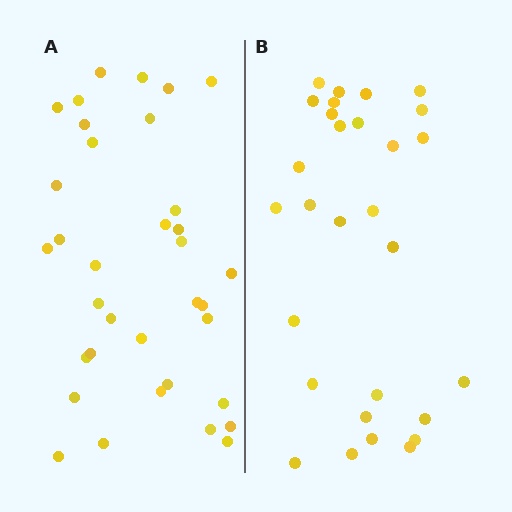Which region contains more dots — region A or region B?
Region A (the left region) has more dots.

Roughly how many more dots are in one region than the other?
Region A has about 6 more dots than region B.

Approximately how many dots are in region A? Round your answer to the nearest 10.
About 40 dots. (The exact count is 35, which rounds to 40.)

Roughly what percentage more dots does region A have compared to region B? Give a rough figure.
About 20% more.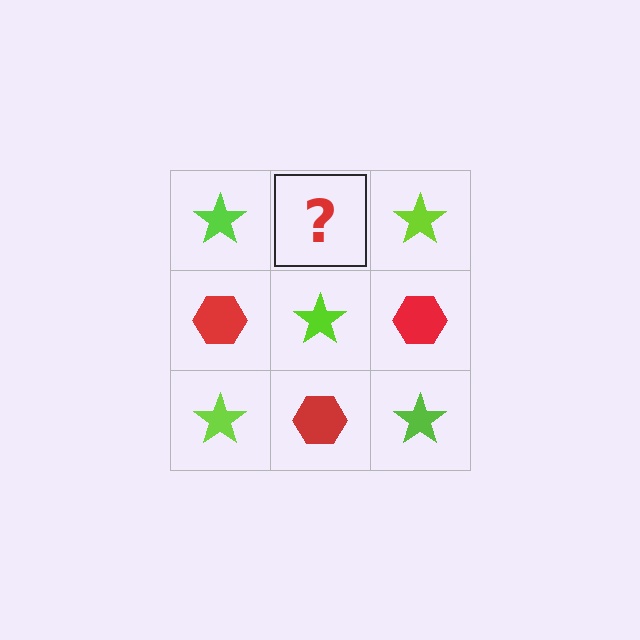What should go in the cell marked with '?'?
The missing cell should contain a red hexagon.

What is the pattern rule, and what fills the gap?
The rule is that it alternates lime star and red hexagon in a checkerboard pattern. The gap should be filled with a red hexagon.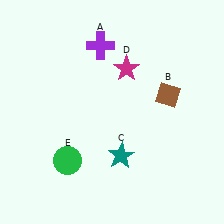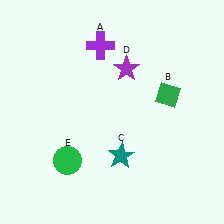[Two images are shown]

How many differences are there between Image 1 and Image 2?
There are 2 differences between the two images.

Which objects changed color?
B changed from brown to green. D changed from magenta to purple.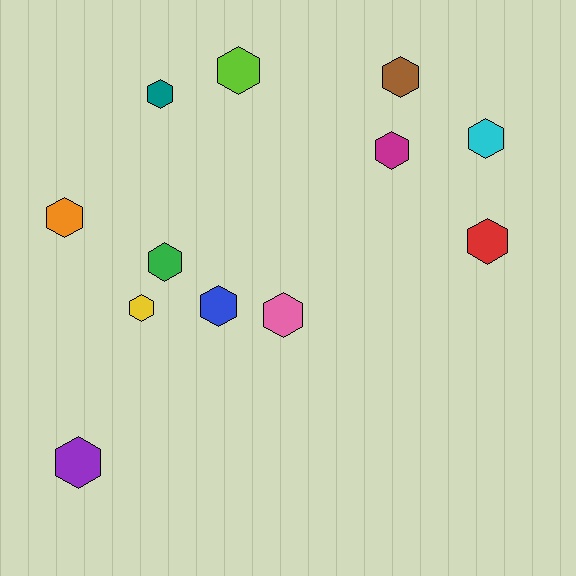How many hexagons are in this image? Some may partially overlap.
There are 12 hexagons.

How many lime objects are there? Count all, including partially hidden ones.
There is 1 lime object.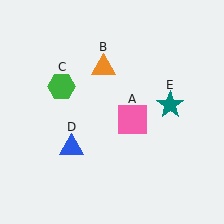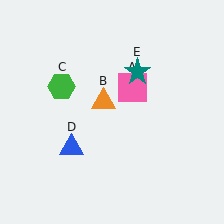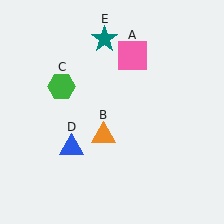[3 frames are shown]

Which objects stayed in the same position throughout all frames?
Green hexagon (object C) and blue triangle (object D) remained stationary.